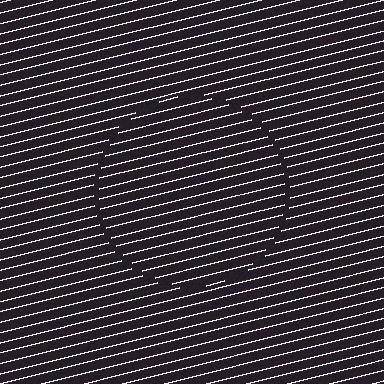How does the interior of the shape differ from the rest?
The interior of the shape contains the same grating, shifted by half a period — the contour is defined by the phase discontinuity where line-ends from the inner and outer gratings abut.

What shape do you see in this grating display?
An illusory circle. The interior of the shape contains the same grating, shifted by half a period — the contour is defined by the phase discontinuity where line-ends from the inner and outer gratings abut.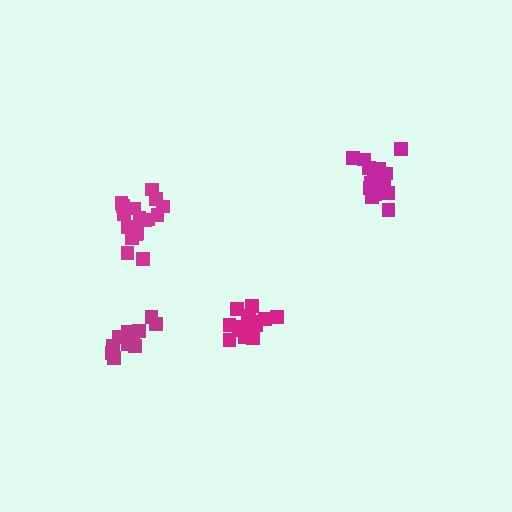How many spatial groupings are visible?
There are 4 spatial groupings.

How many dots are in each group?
Group 1: 16 dots, Group 2: 19 dots, Group 3: 15 dots, Group 4: 17 dots (67 total).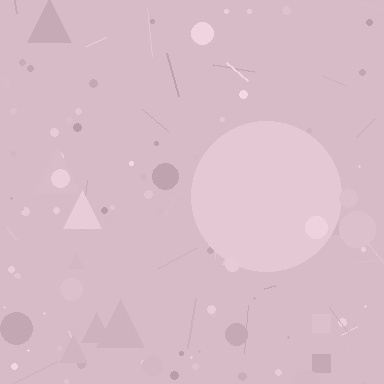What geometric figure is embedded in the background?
A circle is embedded in the background.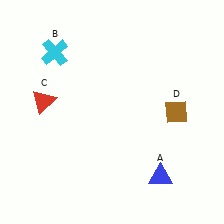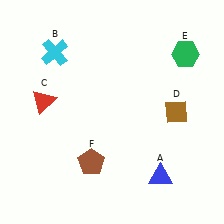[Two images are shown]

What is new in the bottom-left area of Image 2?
A brown pentagon (F) was added in the bottom-left area of Image 2.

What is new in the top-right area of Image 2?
A green hexagon (E) was added in the top-right area of Image 2.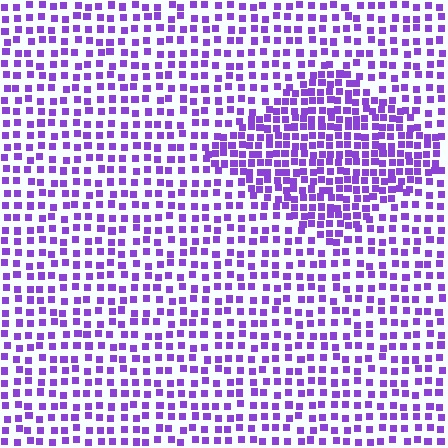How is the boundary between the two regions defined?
The boundary is defined by a change in element density (approximately 1.8x ratio). All elements are the same color, size, and shape.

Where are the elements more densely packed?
The elements are more densely packed inside the diamond boundary.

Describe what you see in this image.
The image contains small purple elements arranged at two different densities. A diamond-shaped region is visible where the elements are more densely packed than the surrounding area.